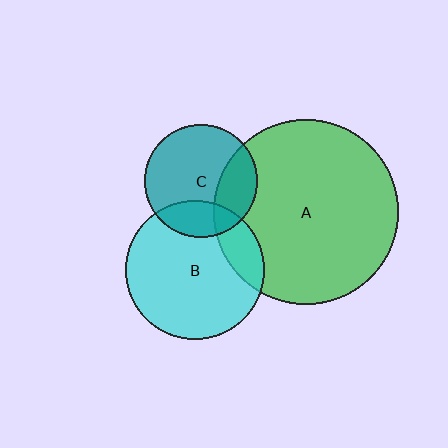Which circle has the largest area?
Circle A (green).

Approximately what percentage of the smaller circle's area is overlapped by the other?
Approximately 15%.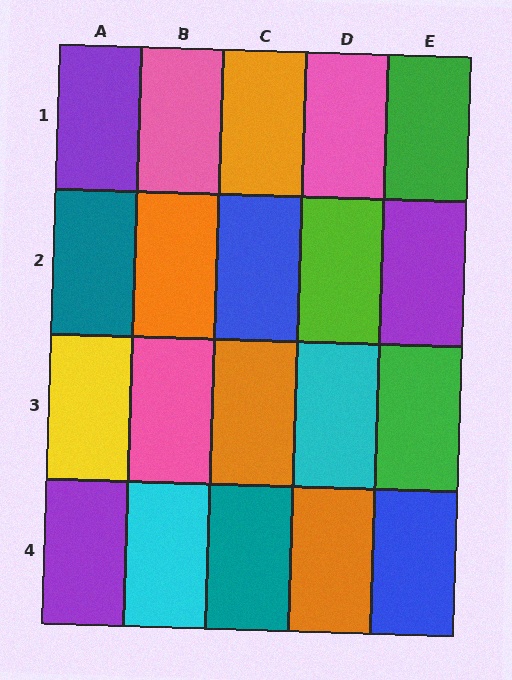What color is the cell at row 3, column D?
Cyan.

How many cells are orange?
4 cells are orange.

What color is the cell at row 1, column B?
Pink.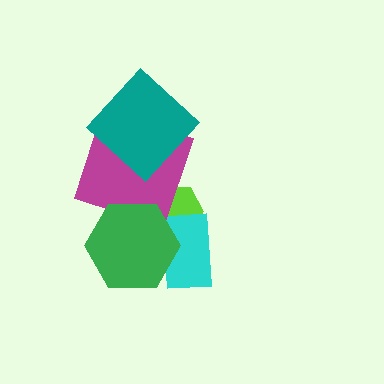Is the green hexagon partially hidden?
No, no other shape covers it.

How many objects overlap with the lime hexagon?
3 objects overlap with the lime hexagon.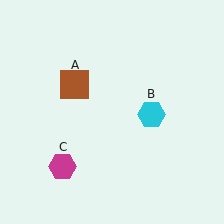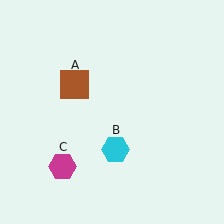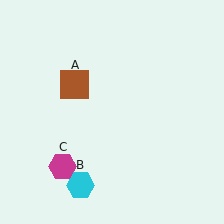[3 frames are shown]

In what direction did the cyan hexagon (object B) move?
The cyan hexagon (object B) moved down and to the left.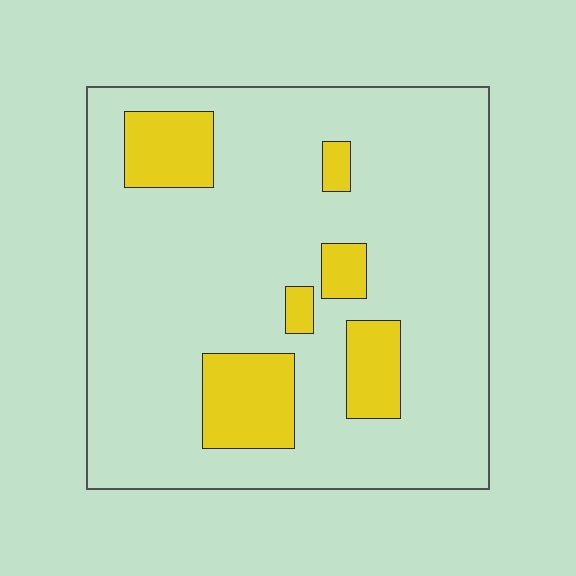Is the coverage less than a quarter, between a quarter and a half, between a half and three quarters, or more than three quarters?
Less than a quarter.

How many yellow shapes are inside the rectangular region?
6.